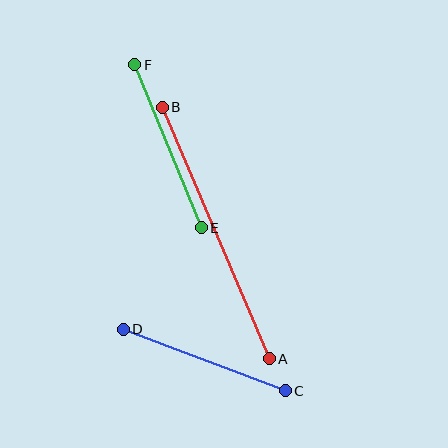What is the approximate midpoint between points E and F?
The midpoint is at approximately (168, 146) pixels.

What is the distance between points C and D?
The distance is approximately 174 pixels.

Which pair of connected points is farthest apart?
Points A and B are farthest apart.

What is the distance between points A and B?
The distance is approximately 274 pixels.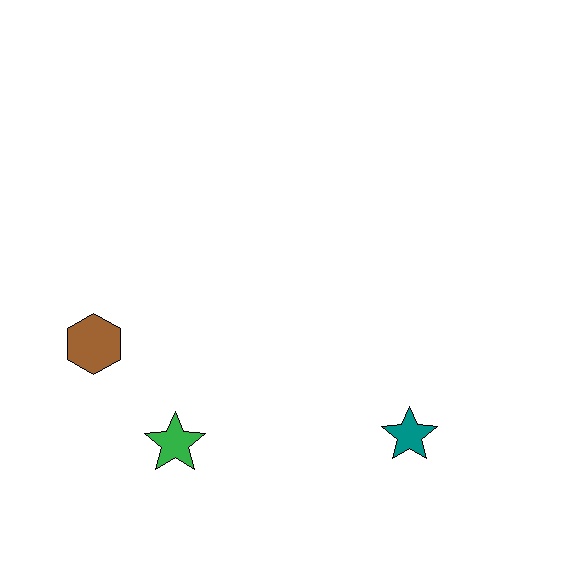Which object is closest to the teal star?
The green star is closest to the teal star.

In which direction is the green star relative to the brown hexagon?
The green star is below the brown hexagon.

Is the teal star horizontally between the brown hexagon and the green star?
No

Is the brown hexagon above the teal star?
Yes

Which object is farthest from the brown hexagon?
The teal star is farthest from the brown hexagon.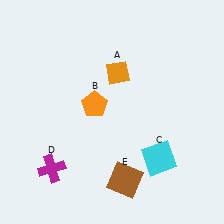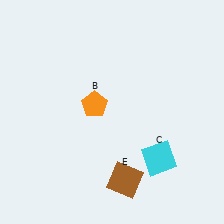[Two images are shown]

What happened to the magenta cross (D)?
The magenta cross (D) was removed in Image 2. It was in the bottom-left area of Image 1.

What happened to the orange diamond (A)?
The orange diamond (A) was removed in Image 2. It was in the top-right area of Image 1.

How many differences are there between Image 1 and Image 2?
There are 2 differences between the two images.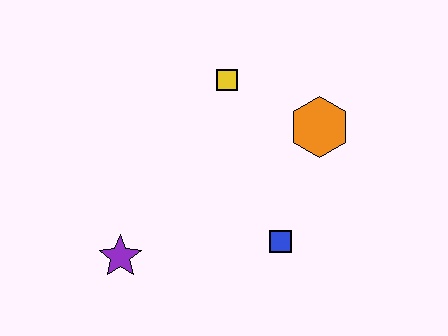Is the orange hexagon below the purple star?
No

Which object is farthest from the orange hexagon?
The purple star is farthest from the orange hexagon.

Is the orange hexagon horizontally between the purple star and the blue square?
No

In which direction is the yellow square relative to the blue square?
The yellow square is above the blue square.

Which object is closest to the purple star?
The blue square is closest to the purple star.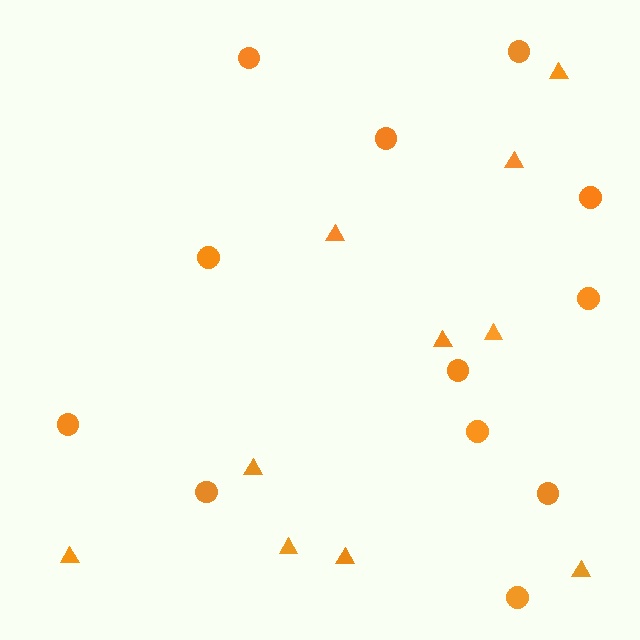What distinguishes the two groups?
There are 2 groups: one group of circles (12) and one group of triangles (10).